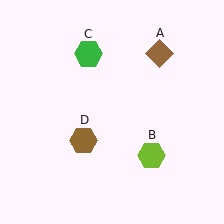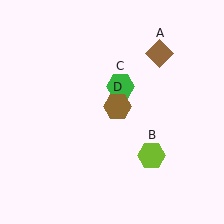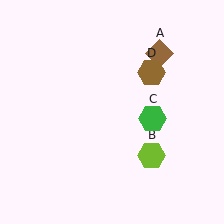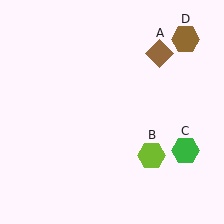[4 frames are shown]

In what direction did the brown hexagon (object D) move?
The brown hexagon (object D) moved up and to the right.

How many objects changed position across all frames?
2 objects changed position: green hexagon (object C), brown hexagon (object D).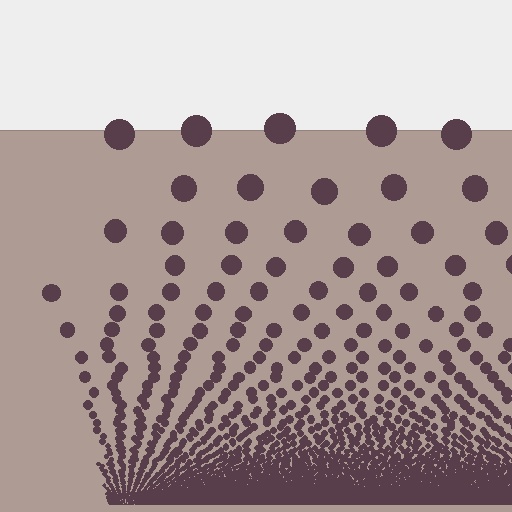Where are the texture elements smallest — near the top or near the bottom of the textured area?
Near the bottom.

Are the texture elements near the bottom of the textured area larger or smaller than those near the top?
Smaller. The gradient is inverted — elements near the bottom are smaller and denser.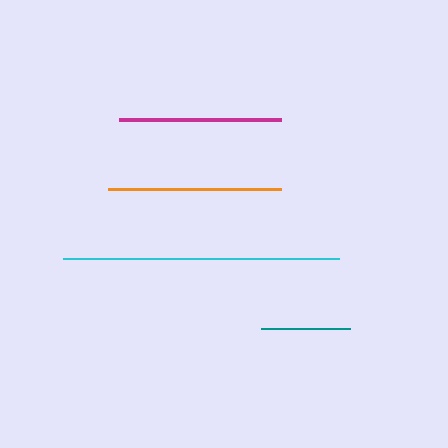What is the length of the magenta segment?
The magenta segment is approximately 162 pixels long.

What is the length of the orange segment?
The orange segment is approximately 173 pixels long.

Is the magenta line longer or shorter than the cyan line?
The cyan line is longer than the magenta line.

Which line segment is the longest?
The cyan line is the longest at approximately 276 pixels.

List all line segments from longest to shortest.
From longest to shortest: cyan, orange, magenta, teal.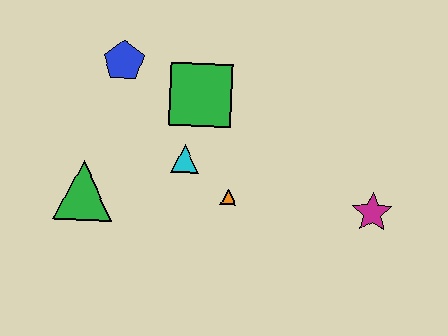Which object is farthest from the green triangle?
The magenta star is farthest from the green triangle.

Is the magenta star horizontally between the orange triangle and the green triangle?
No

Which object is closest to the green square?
The cyan triangle is closest to the green square.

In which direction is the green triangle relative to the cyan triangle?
The green triangle is to the left of the cyan triangle.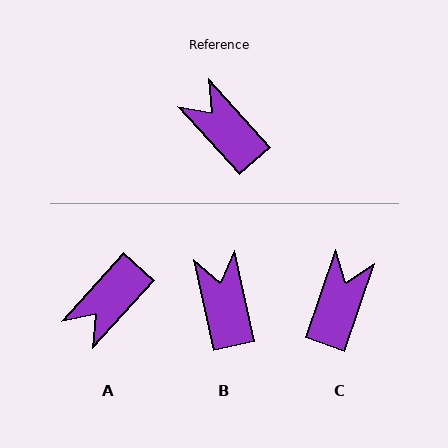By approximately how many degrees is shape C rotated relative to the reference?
Approximately 61 degrees clockwise.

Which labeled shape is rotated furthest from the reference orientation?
A, about 96 degrees away.